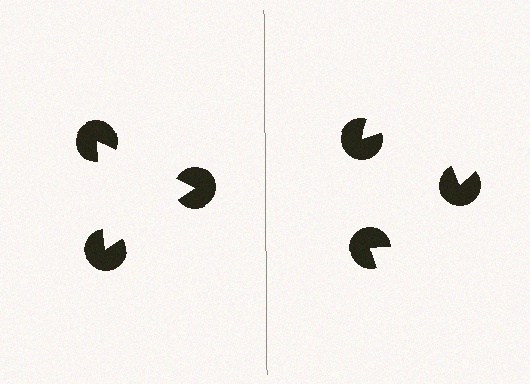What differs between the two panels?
The pac-man discs are positioned identically on both sides; only the wedge orientations differ. On the left they align to a triangle; on the right they are misaligned.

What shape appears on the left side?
An illusory triangle.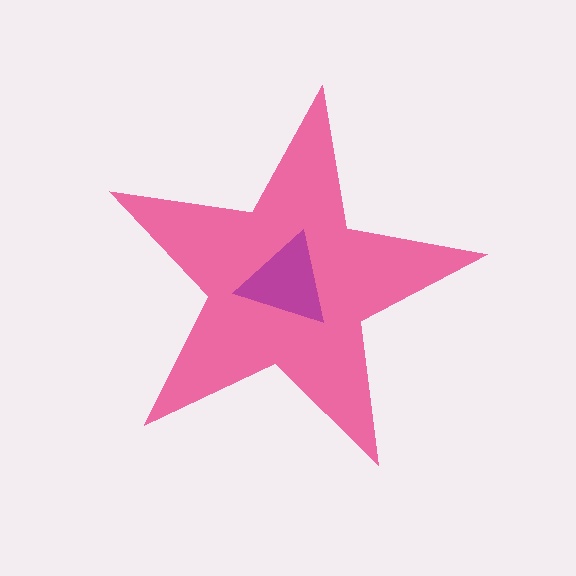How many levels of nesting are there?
2.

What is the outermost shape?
The pink star.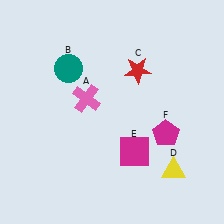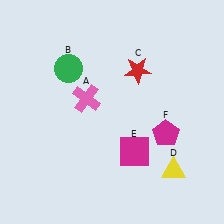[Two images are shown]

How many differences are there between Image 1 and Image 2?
There is 1 difference between the two images.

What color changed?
The circle (B) changed from teal in Image 1 to green in Image 2.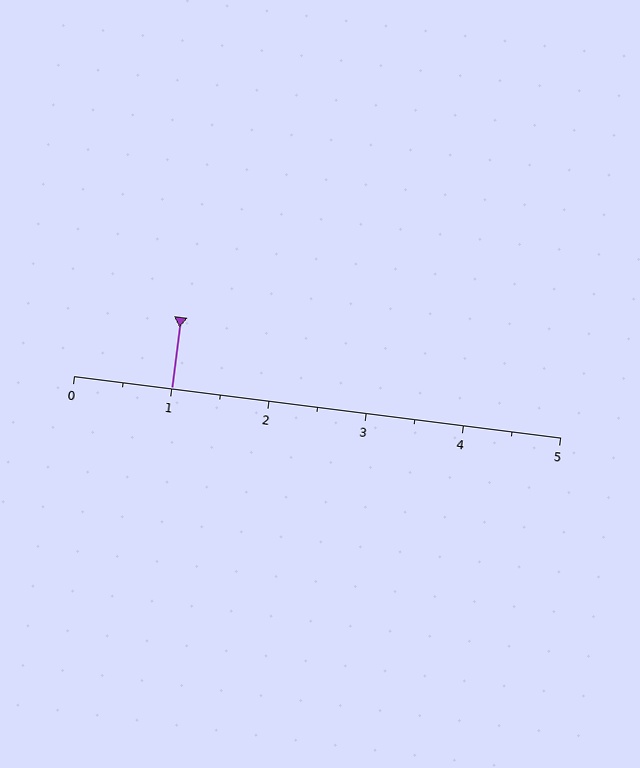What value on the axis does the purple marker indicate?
The marker indicates approximately 1.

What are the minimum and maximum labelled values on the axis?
The axis runs from 0 to 5.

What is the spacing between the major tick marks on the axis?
The major ticks are spaced 1 apart.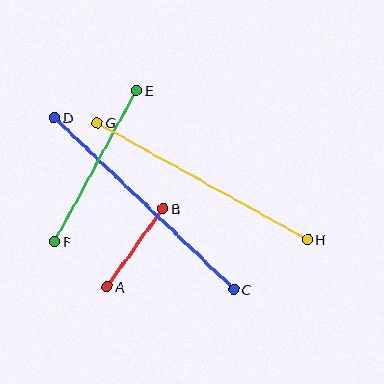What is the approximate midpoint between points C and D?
The midpoint is at approximately (144, 204) pixels.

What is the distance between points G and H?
The distance is approximately 241 pixels.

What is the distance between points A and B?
The distance is approximately 96 pixels.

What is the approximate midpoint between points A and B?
The midpoint is at approximately (135, 248) pixels.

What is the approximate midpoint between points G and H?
The midpoint is at approximately (203, 181) pixels.